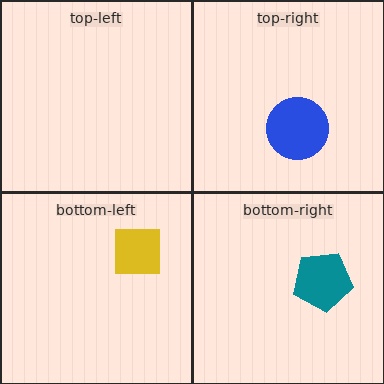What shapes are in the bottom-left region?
The yellow square.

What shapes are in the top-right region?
The blue circle.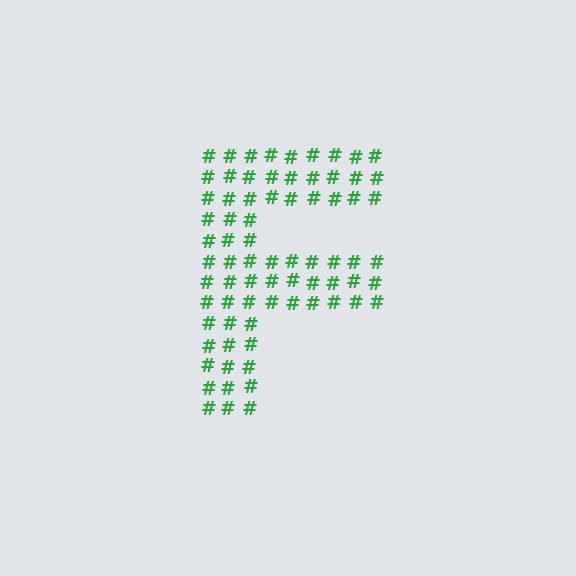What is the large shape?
The large shape is the letter F.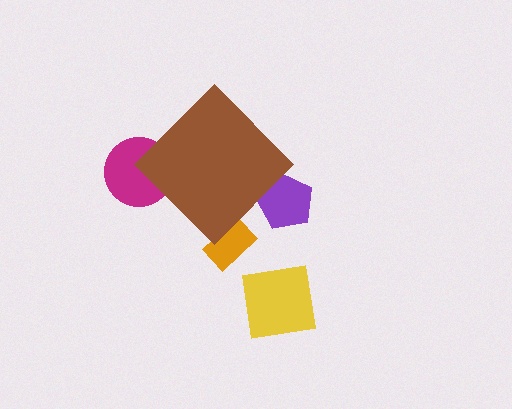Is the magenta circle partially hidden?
Yes, the magenta circle is partially hidden behind the brown diamond.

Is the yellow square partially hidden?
No, the yellow square is fully visible.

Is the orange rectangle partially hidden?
Yes, the orange rectangle is partially hidden behind the brown diamond.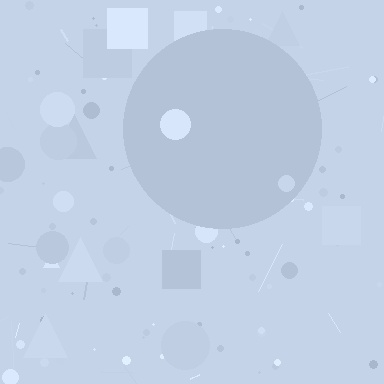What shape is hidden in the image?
A circle is hidden in the image.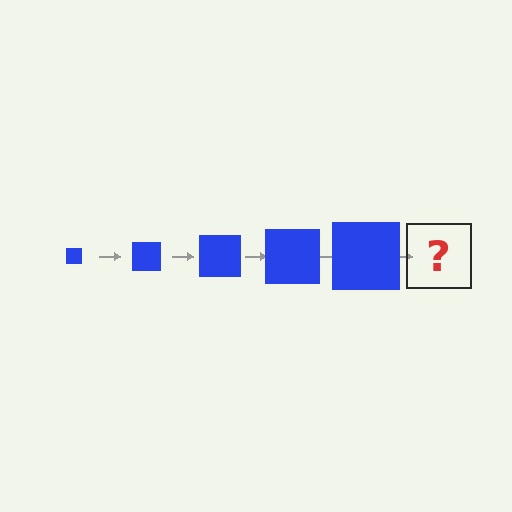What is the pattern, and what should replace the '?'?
The pattern is that the square gets progressively larger each step. The '?' should be a blue square, larger than the previous one.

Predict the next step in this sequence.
The next step is a blue square, larger than the previous one.